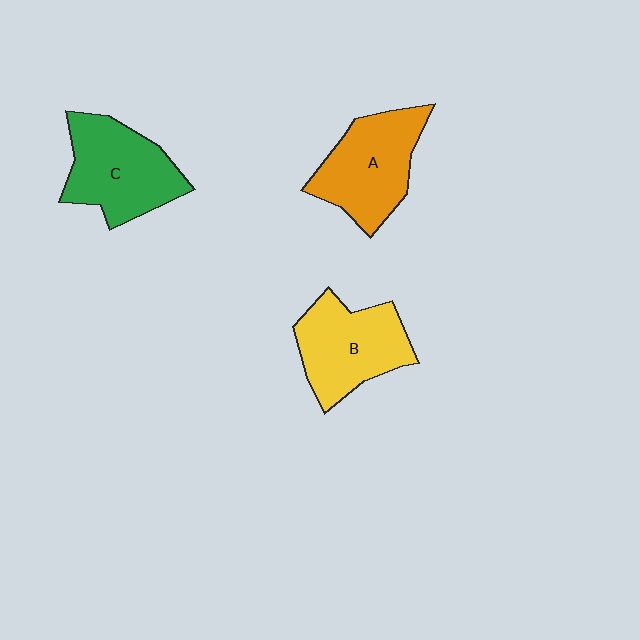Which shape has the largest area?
Shape C (green).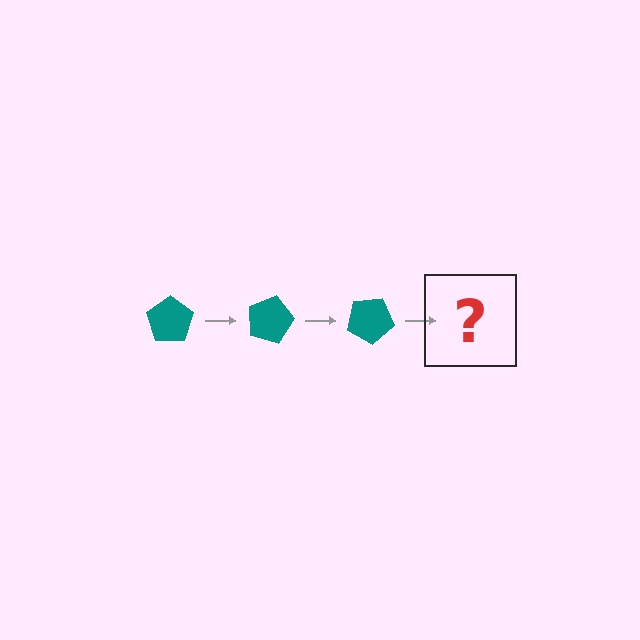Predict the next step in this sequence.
The next step is a teal pentagon rotated 45 degrees.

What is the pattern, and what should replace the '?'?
The pattern is that the pentagon rotates 15 degrees each step. The '?' should be a teal pentagon rotated 45 degrees.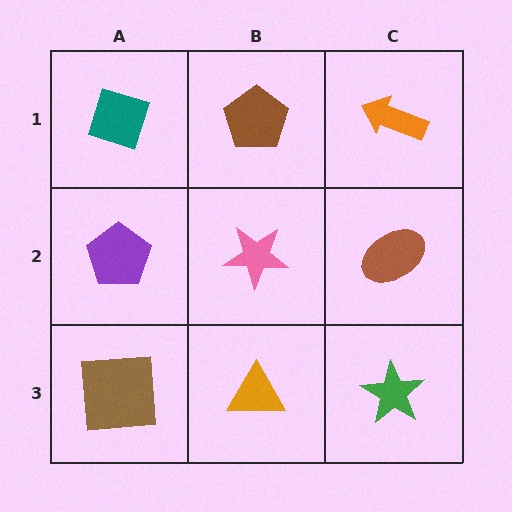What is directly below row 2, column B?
An orange triangle.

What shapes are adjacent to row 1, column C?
A brown ellipse (row 2, column C), a brown pentagon (row 1, column B).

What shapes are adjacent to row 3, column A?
A purple pentagon (row 2, column A), an orange triangle (row 3, column B).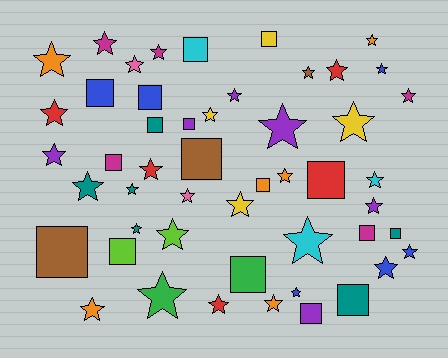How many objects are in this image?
There are 50 objects.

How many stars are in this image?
There are 33 stars.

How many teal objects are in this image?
There are 6 teal objects.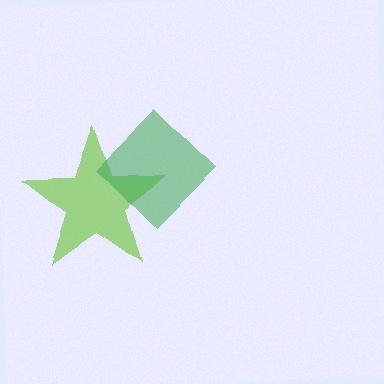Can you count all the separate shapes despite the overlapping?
Yes, there are 2 separate shapes.